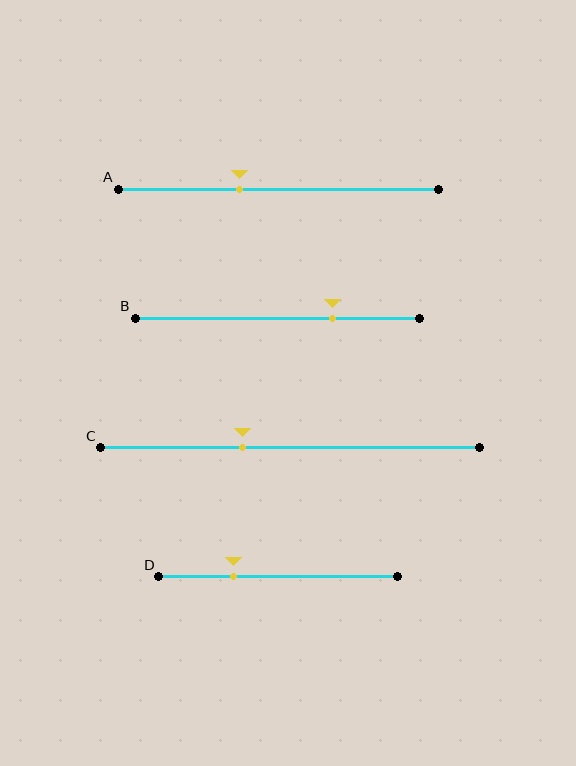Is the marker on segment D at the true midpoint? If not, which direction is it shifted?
No, the marker on segment D is shifted to the left by about 19% of the segment length.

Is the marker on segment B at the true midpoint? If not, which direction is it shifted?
No, the marker on segment B is shifted to the right by about 19% of the segment length.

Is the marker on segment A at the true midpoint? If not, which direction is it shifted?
No, the marker on segment A is shifted to the left by about 12% of the segment length.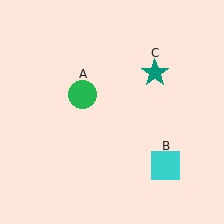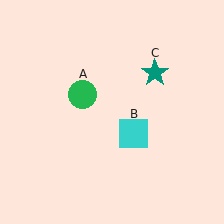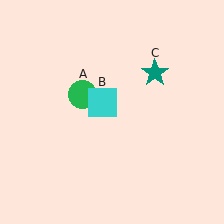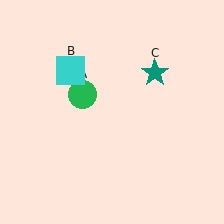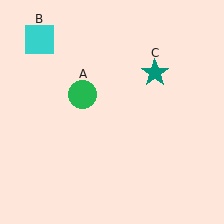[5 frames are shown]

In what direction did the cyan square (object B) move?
The cyan square (object B) moved up and to the left.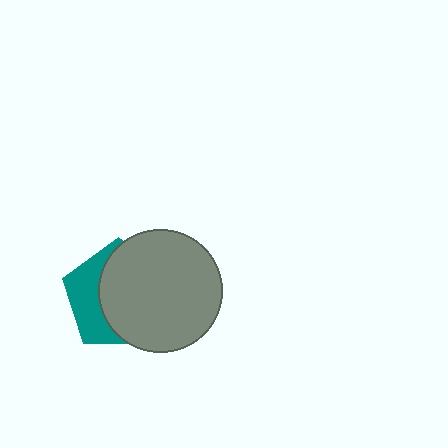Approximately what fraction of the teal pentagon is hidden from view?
Roughly 65% of the teal pentagon is hidden behind the gray circle.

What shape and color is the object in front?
The object in front is a gray circle.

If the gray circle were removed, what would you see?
You would see the complete teal pentagon.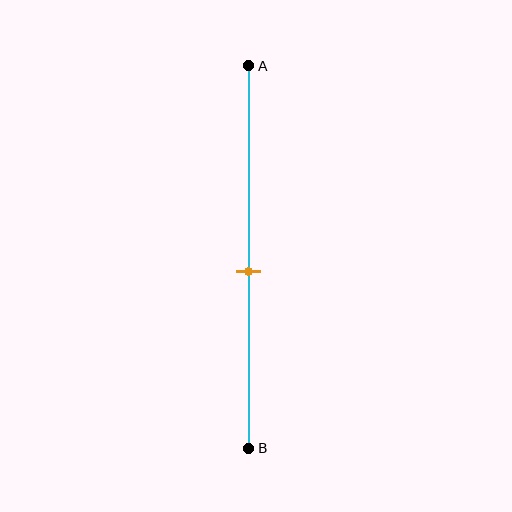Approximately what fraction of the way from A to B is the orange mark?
The orange mark is approximately 55% of the way from A to B.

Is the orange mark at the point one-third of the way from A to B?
No, the mark is at about 55% from A, not at the 33% one-third point.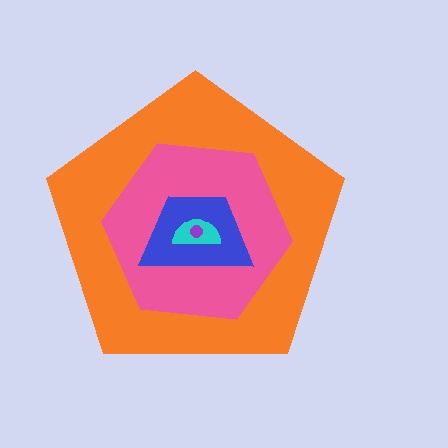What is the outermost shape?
The orange pentagon.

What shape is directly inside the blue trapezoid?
The cyan semicircle.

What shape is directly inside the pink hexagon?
The blue trapezoid.